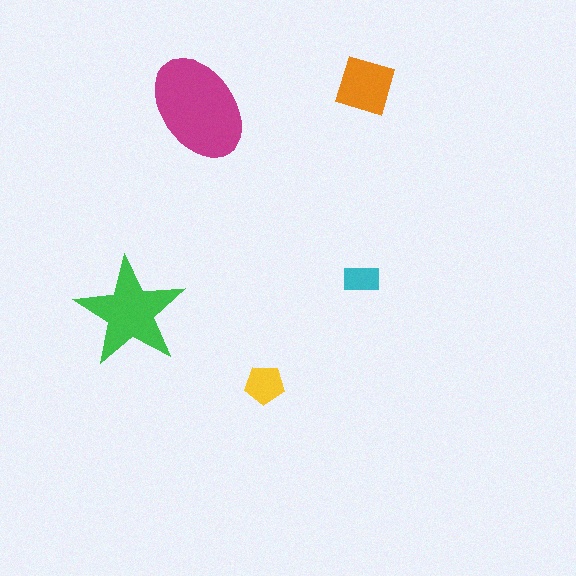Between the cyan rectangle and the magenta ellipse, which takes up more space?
The magenta ellipse.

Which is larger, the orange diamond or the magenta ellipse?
The magenta ellipse.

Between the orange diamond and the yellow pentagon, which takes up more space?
The orange diamond.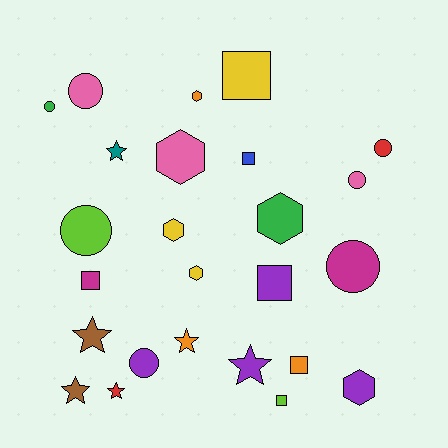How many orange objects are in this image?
There are 3 orange objects.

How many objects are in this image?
There are 25 objects.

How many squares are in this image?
There are 6 squares.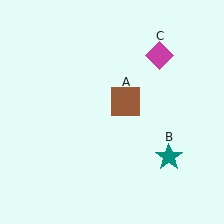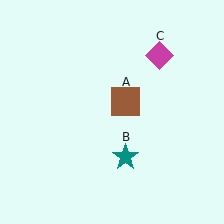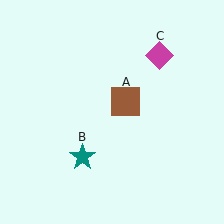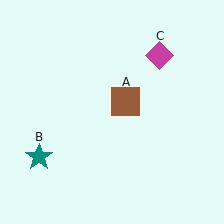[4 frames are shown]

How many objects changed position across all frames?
1 object changed position: teal star (object B).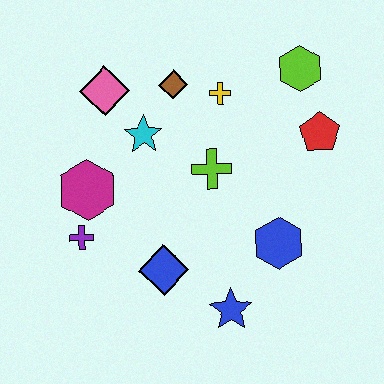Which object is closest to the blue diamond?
The blue star is closest to the blue diamond.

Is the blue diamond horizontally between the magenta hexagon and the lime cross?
Yes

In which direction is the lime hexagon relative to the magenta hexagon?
The lime hexagon is to the right of the magenta hexagon.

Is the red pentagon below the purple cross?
No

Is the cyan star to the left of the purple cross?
No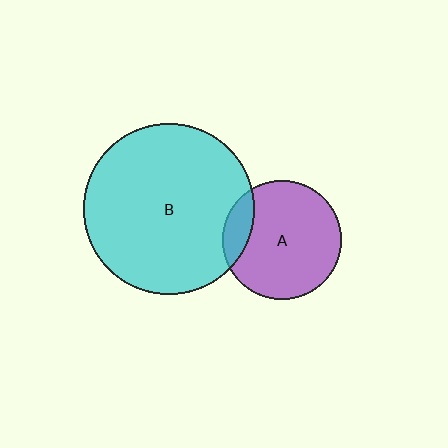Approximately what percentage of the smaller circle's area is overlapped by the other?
Approximately 15%.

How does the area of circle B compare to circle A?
Approximately 2.0 times.